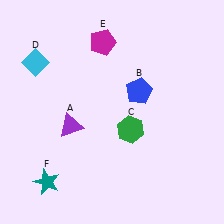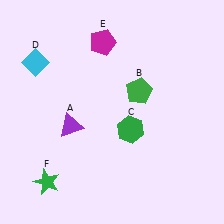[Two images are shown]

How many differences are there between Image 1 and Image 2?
There are 2 differences between the two images.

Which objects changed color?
B changed from blue to green. F changed from teal to green.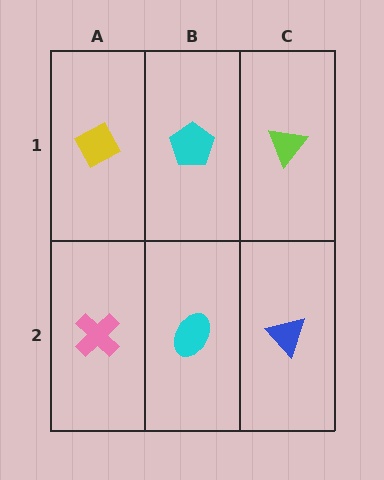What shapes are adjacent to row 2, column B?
A cyan pentagon (row 1, column B), a pink cross (row 2, column A), a blue triangle (row 2, column C).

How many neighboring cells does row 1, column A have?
2.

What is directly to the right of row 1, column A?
A cyan pentagon.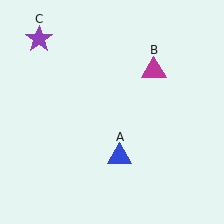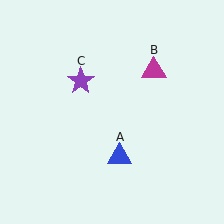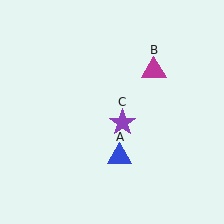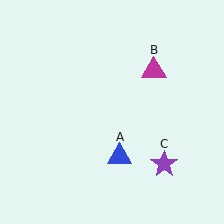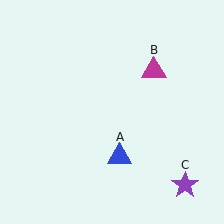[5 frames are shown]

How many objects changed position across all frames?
1 object changed position: purple star (object C).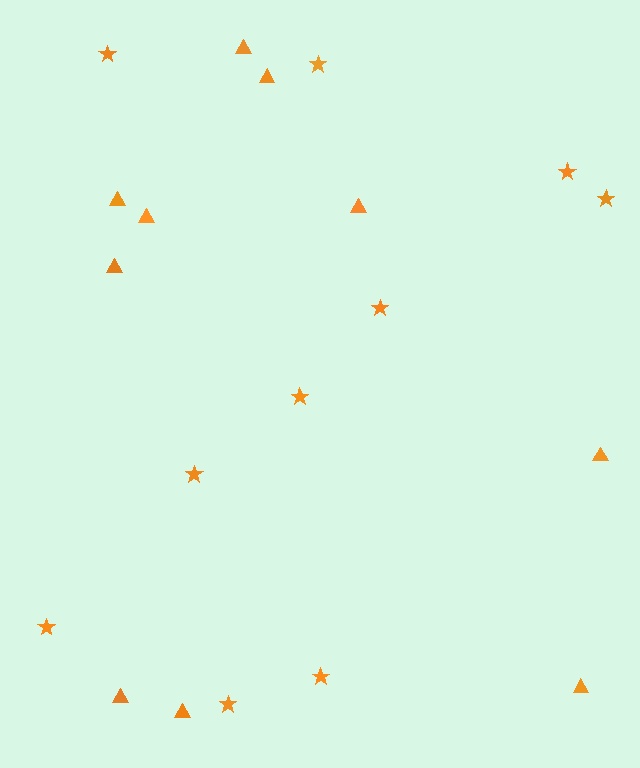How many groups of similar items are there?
There are 2 groups: one group of triangles (10) and one group of stars (10).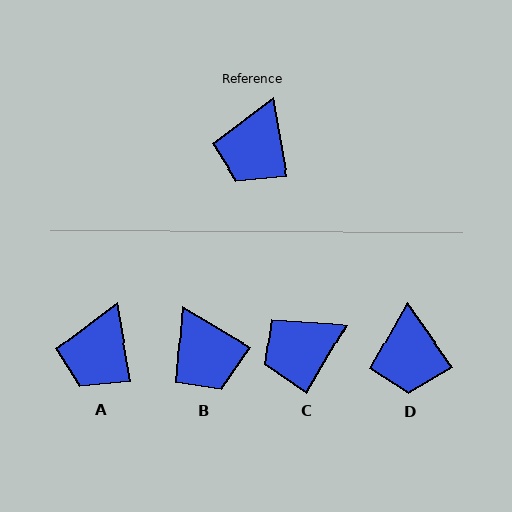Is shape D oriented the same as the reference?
No, it is off by about 25 degrees.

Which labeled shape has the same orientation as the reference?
A.